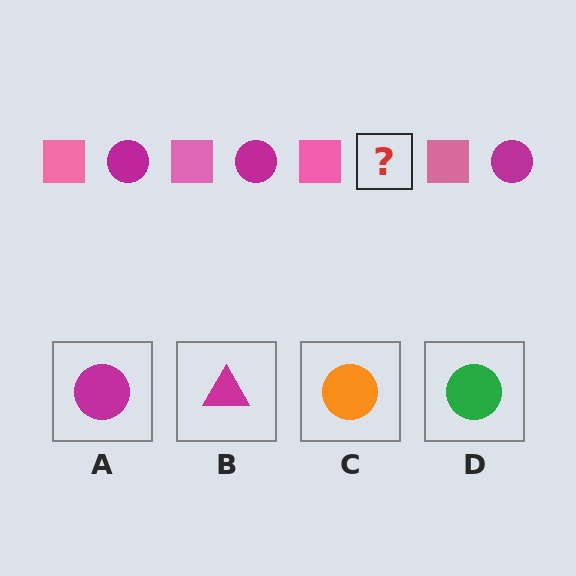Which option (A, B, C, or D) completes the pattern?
A.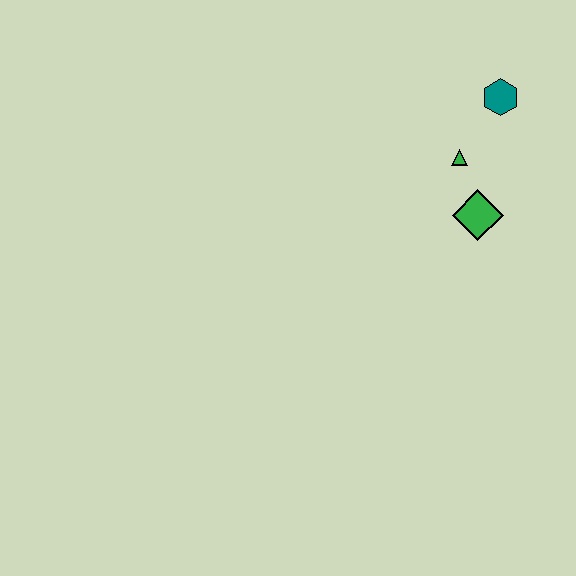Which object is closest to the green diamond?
The green triangle is closest to the green diamond.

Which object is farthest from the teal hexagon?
The green diamond is farthest from the teal hexagon.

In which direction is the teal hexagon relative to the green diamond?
The teal hexagon is above the green diamond.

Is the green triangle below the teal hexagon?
Yes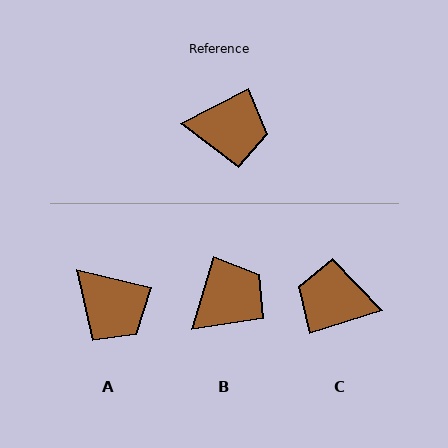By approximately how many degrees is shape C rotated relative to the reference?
Approximately 170 degrees counter-clockwise.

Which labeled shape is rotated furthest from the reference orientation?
C, about 170 degrees away.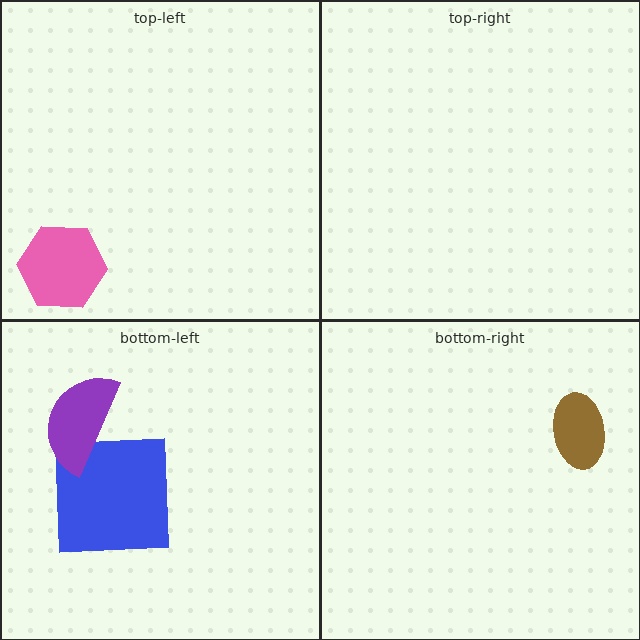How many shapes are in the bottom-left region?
2.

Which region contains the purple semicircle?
The bottom-left region.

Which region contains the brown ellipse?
The bottom-right region.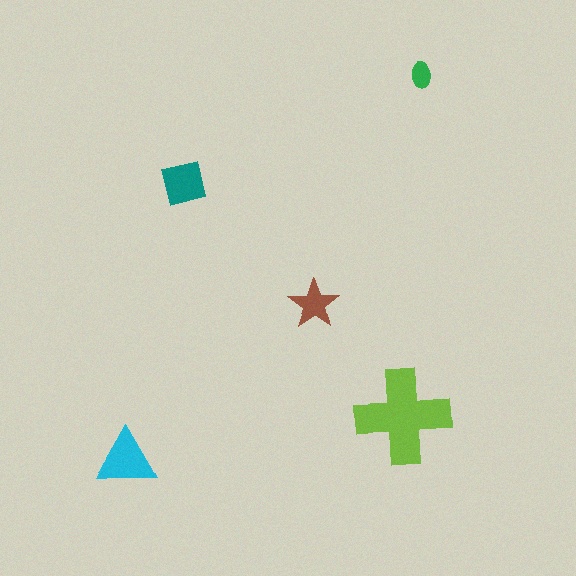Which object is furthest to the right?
The green ellipse is rightmost.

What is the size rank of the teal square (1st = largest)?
3rd.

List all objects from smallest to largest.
The green ellipse, the brown star, the teal square, the cyan triangle, the lime cross.